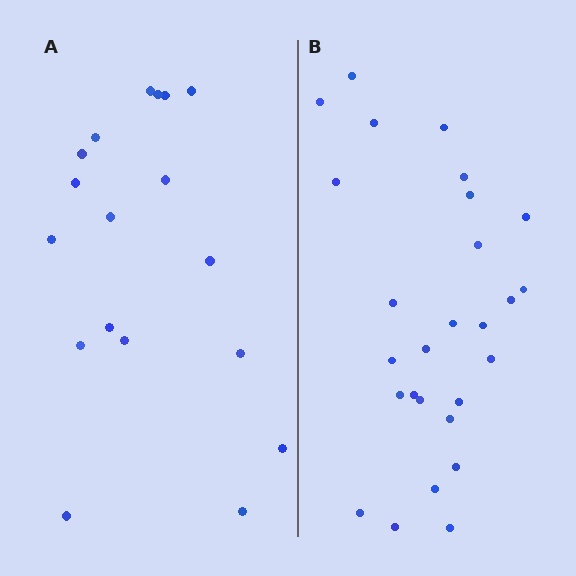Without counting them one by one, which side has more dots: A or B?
Region B (the right region) has more dots.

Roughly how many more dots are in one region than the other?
Region B has roughly 8 or so more dots than region A.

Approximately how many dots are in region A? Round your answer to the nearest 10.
About 20 dots. (The exact count is 18, which rounds to 20.)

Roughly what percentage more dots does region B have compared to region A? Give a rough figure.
About 50% more.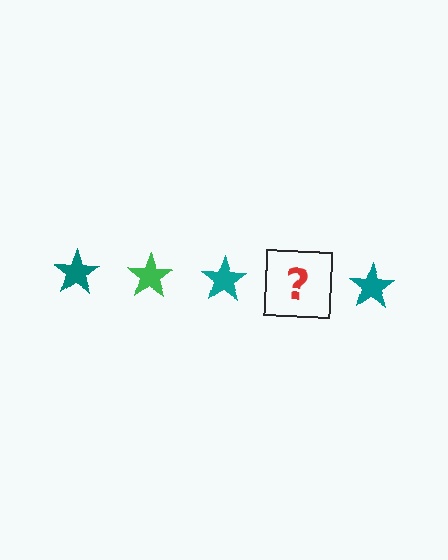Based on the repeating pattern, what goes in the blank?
The blank should be a green star.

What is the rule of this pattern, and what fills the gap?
The rule is that the pattern cycles through teal, green stars. The gap should be filled with a green star.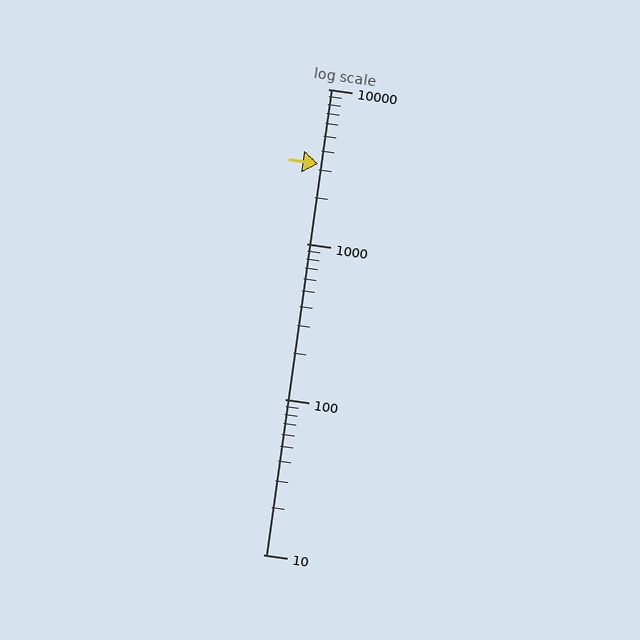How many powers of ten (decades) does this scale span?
The scale spans 3 decades, from 10 to 10000.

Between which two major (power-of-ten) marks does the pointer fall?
The pointer is between 1000 and 10000.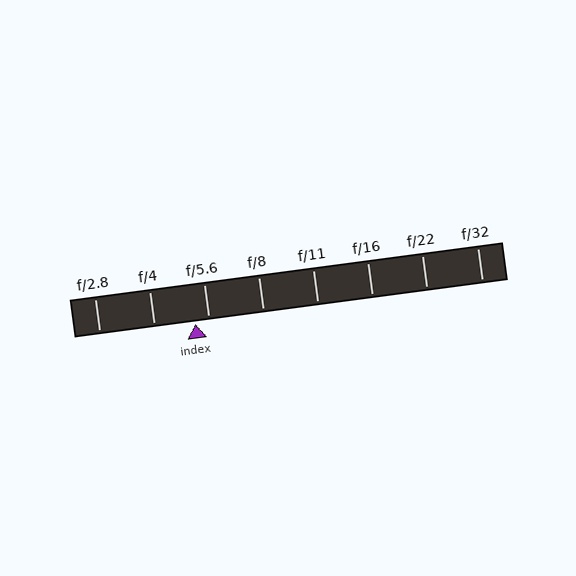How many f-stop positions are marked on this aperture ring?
There are 8 f-stop positions marked.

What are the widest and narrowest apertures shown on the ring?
The widest aperture shown is f/2.8 and the narrowest is f/32.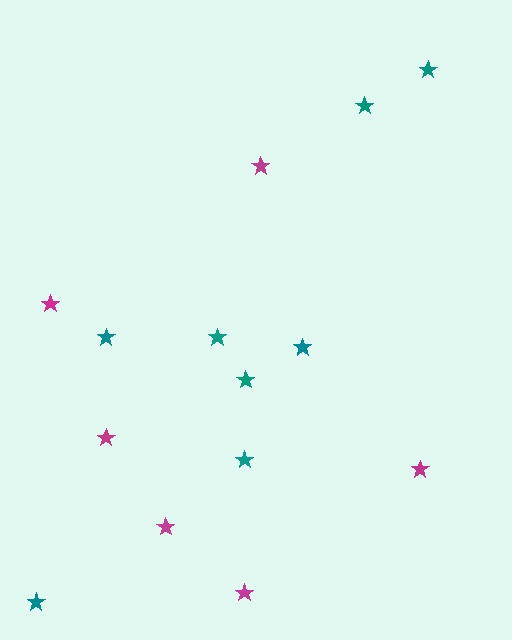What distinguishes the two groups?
There are 2 groups: one group of magenta stars (6) and one group of teal stars (8).